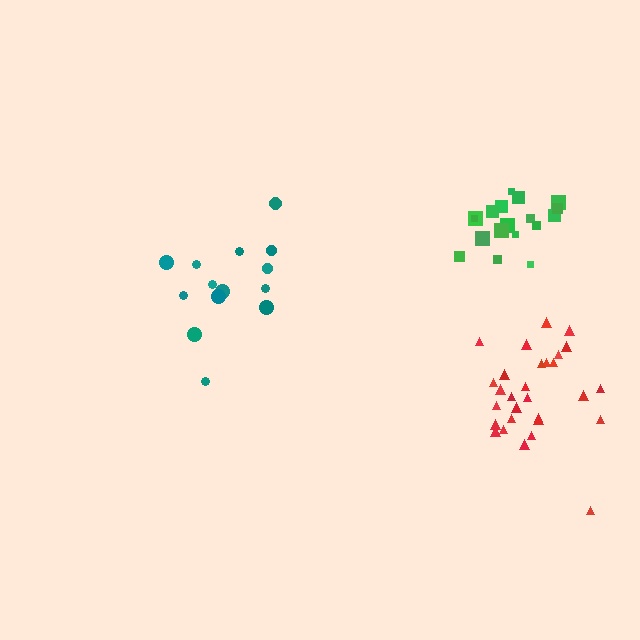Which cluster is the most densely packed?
Green.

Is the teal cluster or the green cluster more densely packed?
Green.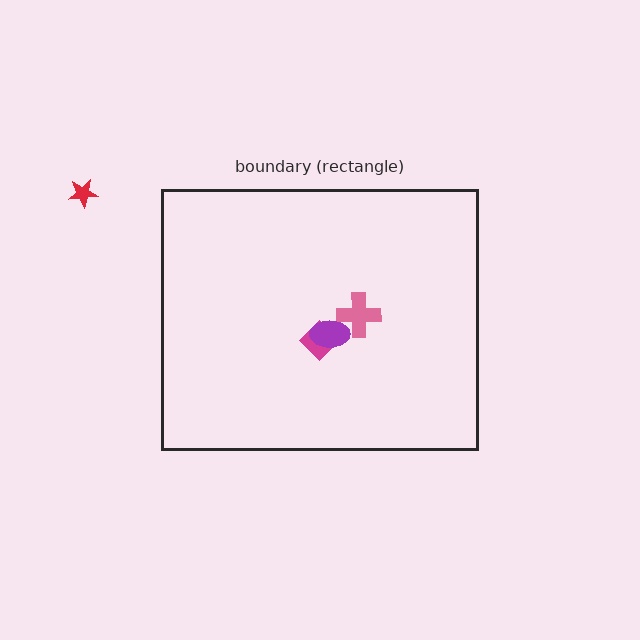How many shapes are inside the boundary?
3 inside, 1 outside.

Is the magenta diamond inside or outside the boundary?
Inside.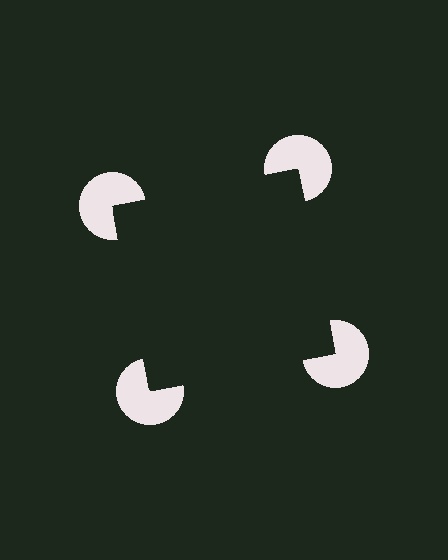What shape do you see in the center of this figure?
An illusory square — its edges are inferred from the aligned wedge cuts in the pac-man discs, not physically drawn.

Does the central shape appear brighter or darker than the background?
It typically appears slightly darker than the background, even though no actual brightness change is drawn.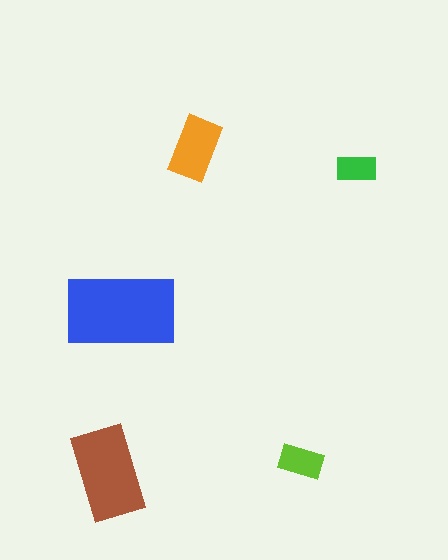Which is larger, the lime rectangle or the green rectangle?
The lime one.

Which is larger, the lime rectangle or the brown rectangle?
The brown one.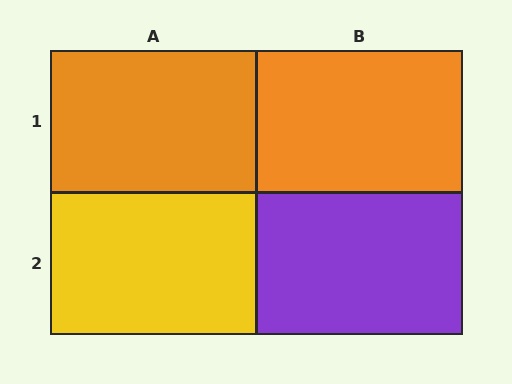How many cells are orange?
2 cells are orange.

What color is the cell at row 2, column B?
Purple.